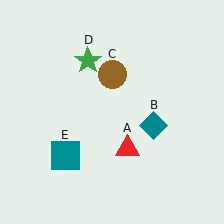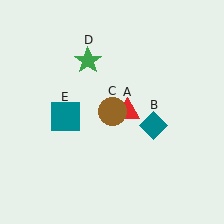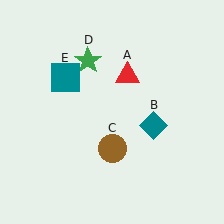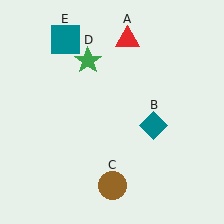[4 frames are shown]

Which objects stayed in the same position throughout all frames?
Teal diamond (object B) and green star (object D) remained stationary.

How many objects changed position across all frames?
3 objects changed position: red triangle (object A), brown circle (object C), teal square (object E).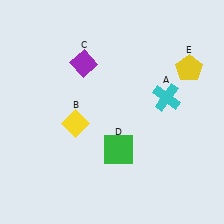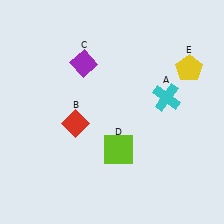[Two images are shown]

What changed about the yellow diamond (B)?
In Image 1, B is yellow. In Image 2, it changed to red.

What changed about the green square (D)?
In Image 1, D is green. In Image 2, it changed to lime.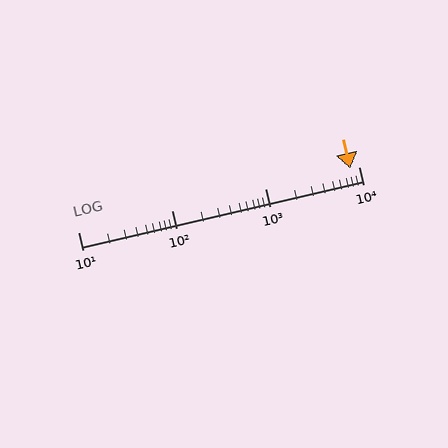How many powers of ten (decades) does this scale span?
The scale spans 3 decades, from 10 to 10000.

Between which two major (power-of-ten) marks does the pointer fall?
The pointer is between 1000 and 10000.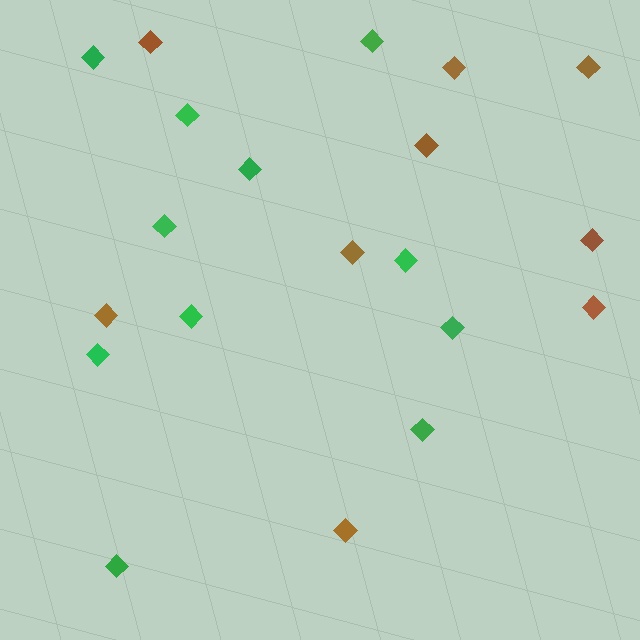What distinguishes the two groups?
There are 2 groups: one group of green diamonds (11) and one group of brown diamonds (9).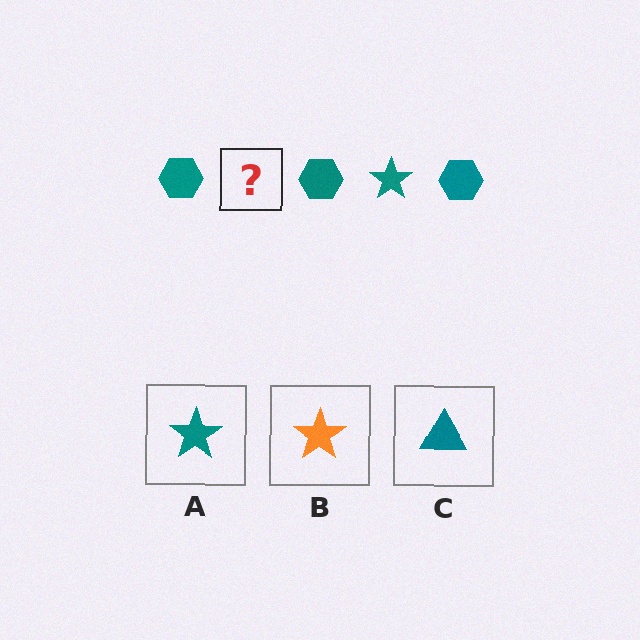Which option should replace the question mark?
Option A.